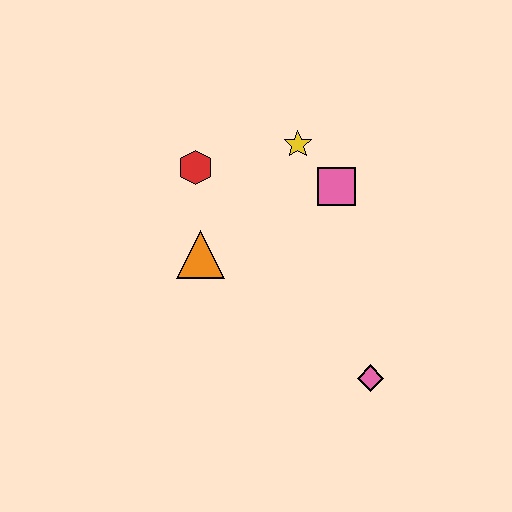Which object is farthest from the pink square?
The pink diamond is farthest from the pink square.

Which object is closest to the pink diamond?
The pink square is closest to the pink diamond.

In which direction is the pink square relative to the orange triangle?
The pink square is to the right of the orange triangle.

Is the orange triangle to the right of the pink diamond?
No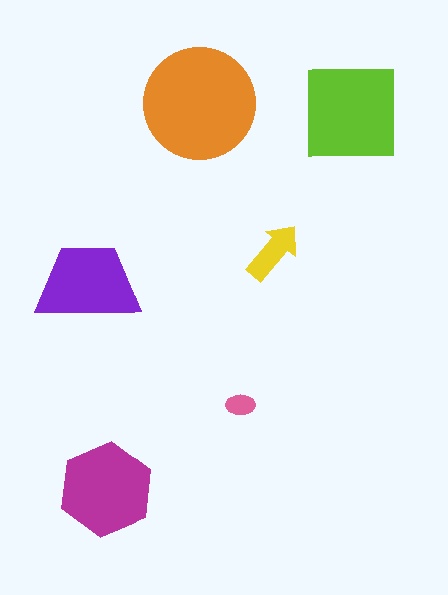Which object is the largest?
The orange circle.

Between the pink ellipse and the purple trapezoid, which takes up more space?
The purple trapezoid.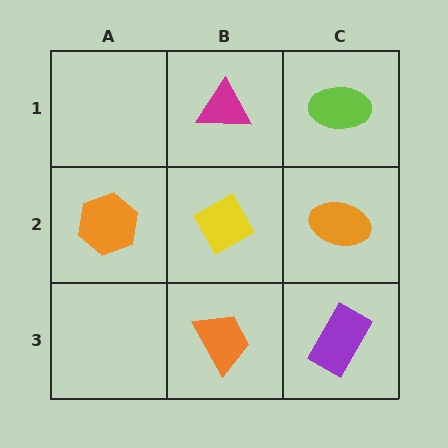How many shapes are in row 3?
2 shapes.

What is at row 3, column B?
An orange trapezoid.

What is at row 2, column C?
An orange ellipse.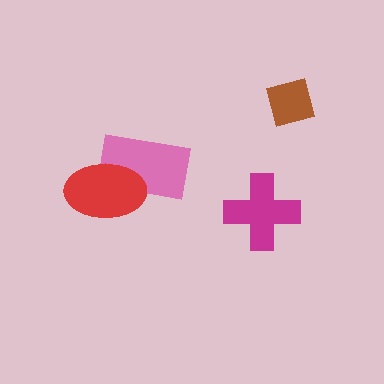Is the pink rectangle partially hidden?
Yes, it is partially covered by another shape.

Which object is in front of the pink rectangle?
The red ellipse is in front of the pink rectangle.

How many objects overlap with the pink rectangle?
1 object overlaps with the pink rectangle.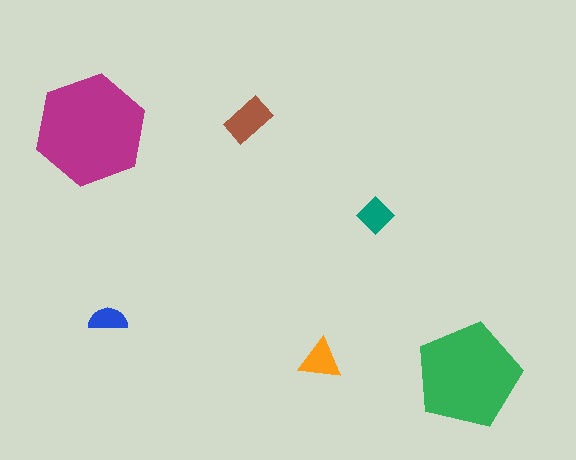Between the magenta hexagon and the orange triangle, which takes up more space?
The magenta hexagon.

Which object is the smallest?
The blue semicircle.